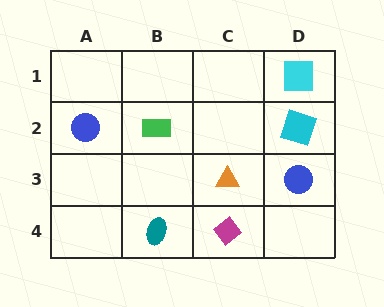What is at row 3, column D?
A blue circle.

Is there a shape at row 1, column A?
No, that cell is empty.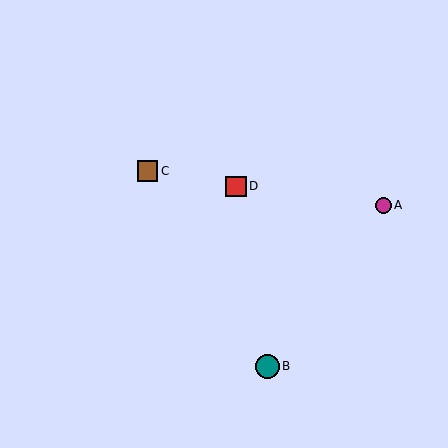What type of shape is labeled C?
Shape C is a brown square.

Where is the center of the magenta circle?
The center of the magenta circle is at (383, 205).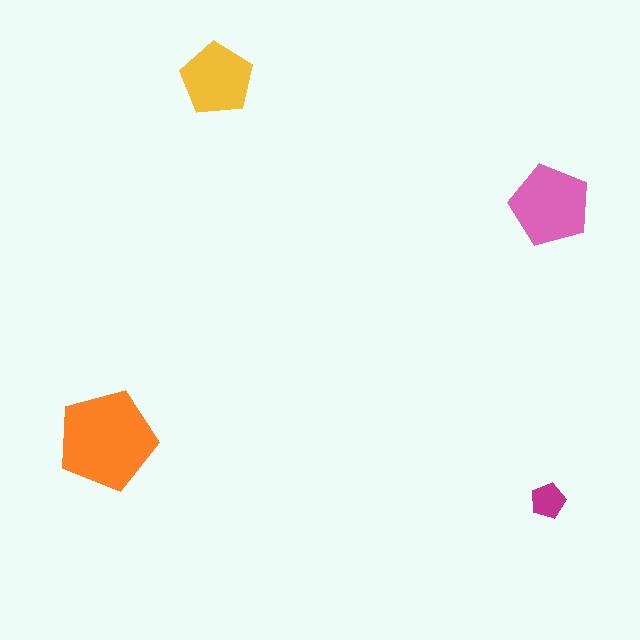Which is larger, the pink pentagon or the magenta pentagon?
The pink one.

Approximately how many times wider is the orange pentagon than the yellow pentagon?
About 1.5 times wider.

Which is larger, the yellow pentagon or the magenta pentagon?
The yellow one.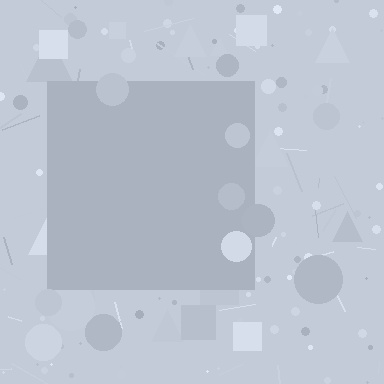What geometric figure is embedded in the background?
A square is embedded in the background.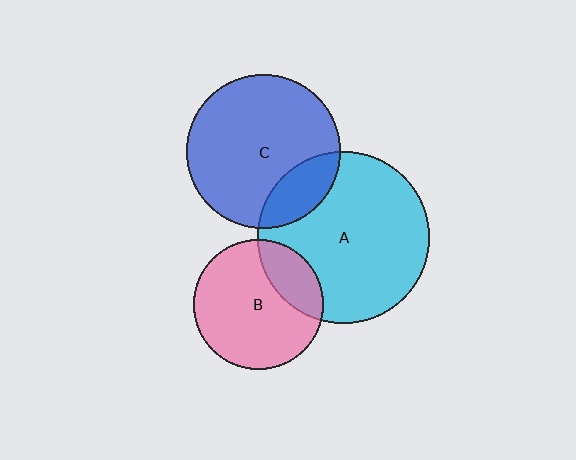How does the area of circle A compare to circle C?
Approximately 1.2 times.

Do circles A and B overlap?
Yes.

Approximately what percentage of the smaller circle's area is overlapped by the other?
Approximately 25%.